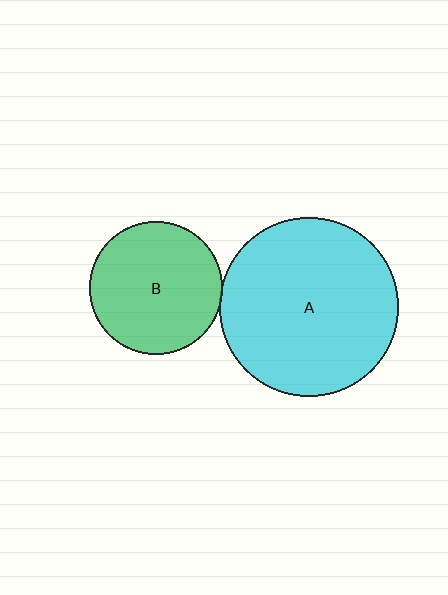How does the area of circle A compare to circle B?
Approximately 1.8 times.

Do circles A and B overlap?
Yes.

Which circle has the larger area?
Circle A (cyan).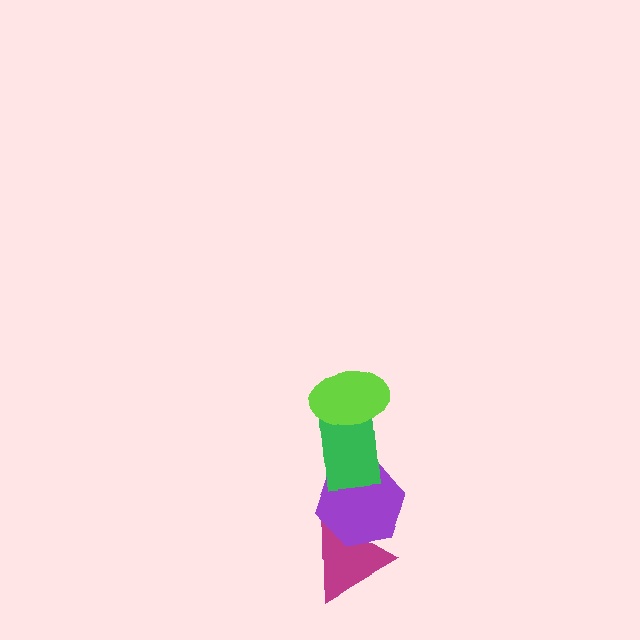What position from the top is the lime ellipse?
The lime ellipse is 1st from the top.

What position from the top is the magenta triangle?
The magenta triangle is 4th from the top.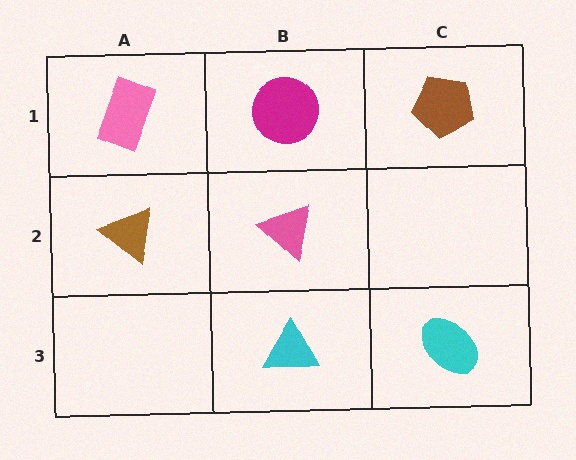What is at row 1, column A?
A pink rectangle.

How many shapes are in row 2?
2 shapes.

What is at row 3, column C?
A cyan ellipse.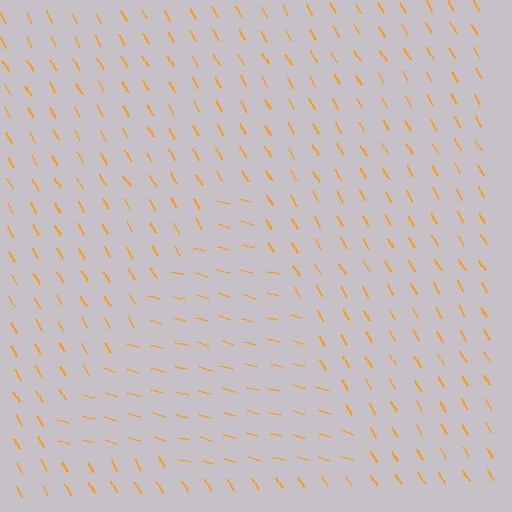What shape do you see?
I see a triangle.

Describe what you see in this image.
The image is filled with small orange line segments. A triangle region in the image has lines oriented differently from the surrounding lines, creating a visible texture boundary.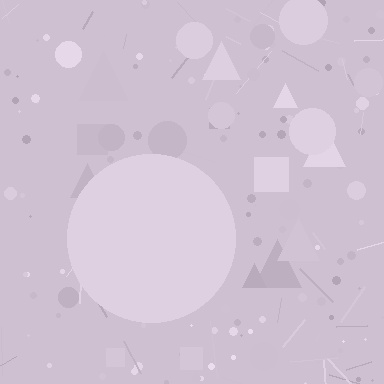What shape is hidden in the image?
A circle is hidden in the image.